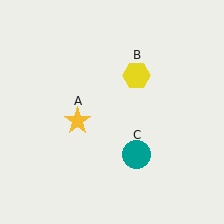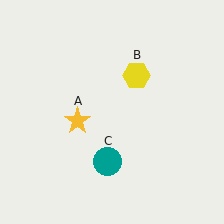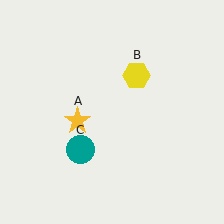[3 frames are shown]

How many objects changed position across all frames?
1 object changed position: teal circle (object C).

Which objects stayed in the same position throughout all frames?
Yellow star (object A) and yellow hexagon (object B) remained stationary.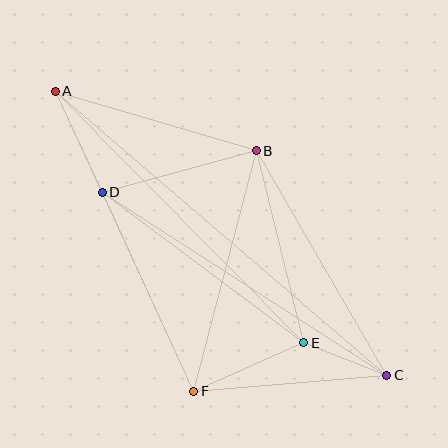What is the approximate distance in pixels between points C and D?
The distance between C and D is approximately 338 pixels.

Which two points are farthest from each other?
Points A and C are farthest from each other.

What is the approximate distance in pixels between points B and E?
The distance between B and E is approximately 197 pixels.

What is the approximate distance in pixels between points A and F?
The distance between A and F is approximately 331 pixels.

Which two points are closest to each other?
Points C and E are closest to each other.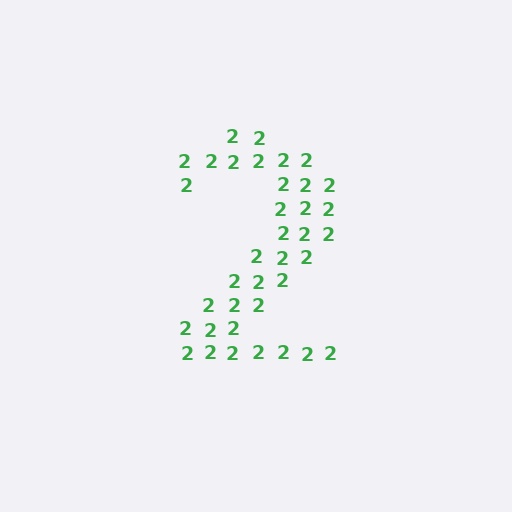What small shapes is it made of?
It is made of small digit 2's.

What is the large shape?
The large shape is the digit 2.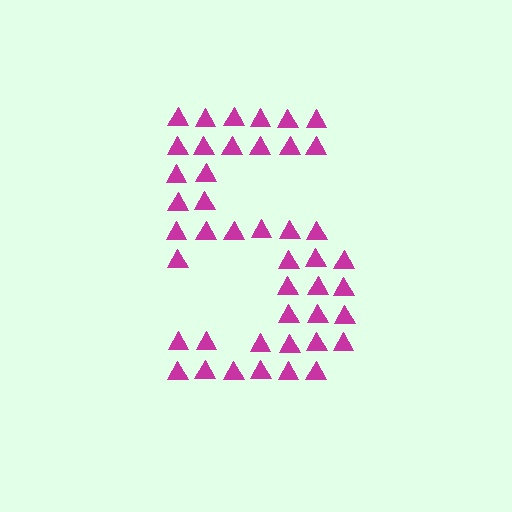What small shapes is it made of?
It is made of small triangles.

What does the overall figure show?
The overall figure shows the digit 5.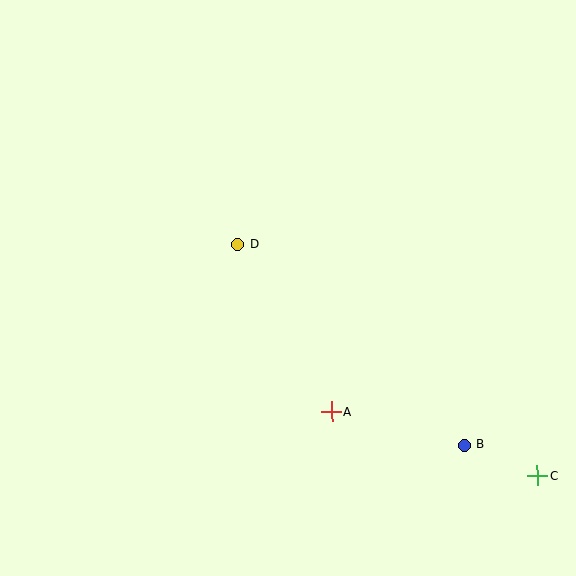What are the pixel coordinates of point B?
Point B is at (464, 445).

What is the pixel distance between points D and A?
The distance between D and A is 192 pixels.